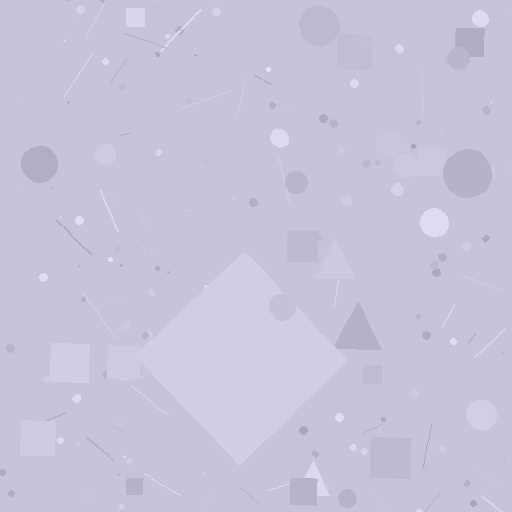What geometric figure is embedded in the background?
A diamond is embedded in the background.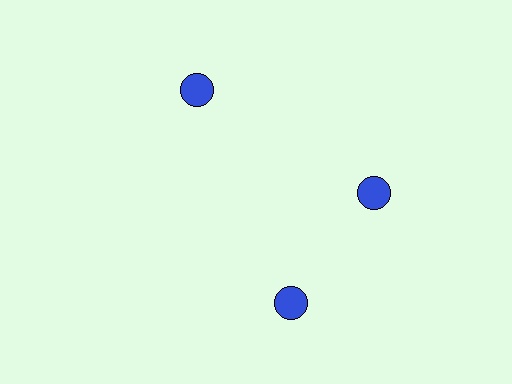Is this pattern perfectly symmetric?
No. The 3 blue circles are arranged in a ring, but one element near the 7 o'clock position is rotated out of alignment along the ring, breaking the 3-fold rotational symmetry.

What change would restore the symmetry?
The symmetry would be restored by rotating it back into even spacing with its neighbors so that all 3 circles sit at equal angles and equal distance from the center.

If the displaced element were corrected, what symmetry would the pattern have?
It would have 3-fold rotational symmetry — the pattern would map onto itself every 120 degrees.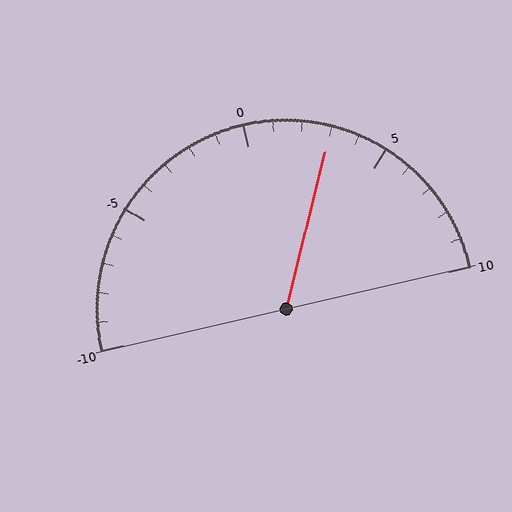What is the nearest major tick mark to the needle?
The nearest major tick mark is 5.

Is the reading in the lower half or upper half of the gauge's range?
The reading is in the upper half of the range (-10 to 10).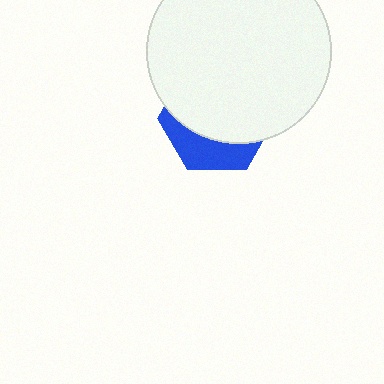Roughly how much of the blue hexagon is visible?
A small part of it is visible (roughly 31%).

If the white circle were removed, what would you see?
You would see the complete blue hexagon.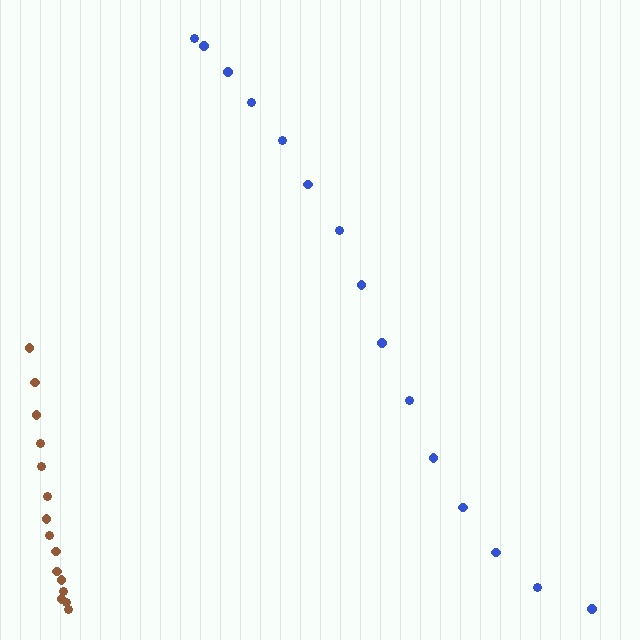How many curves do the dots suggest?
There are 2 distinct paths.